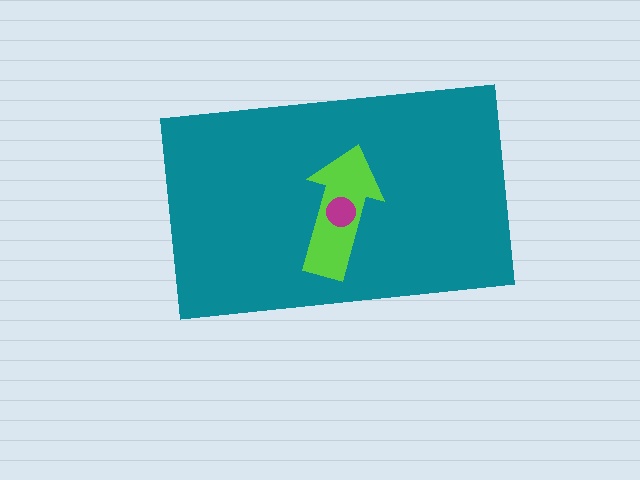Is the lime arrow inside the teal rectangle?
Yes.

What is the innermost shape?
The magenta circle.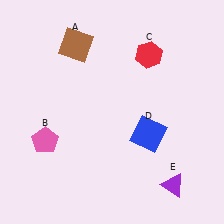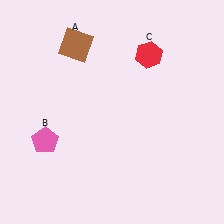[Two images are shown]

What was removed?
The purple triangle (E), the blue square (D) were removed in Image 2.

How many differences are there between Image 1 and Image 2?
There are 2 differences between the two images.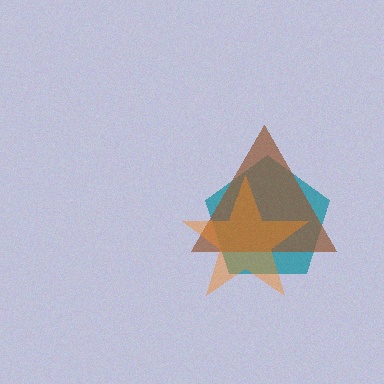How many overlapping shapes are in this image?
There are 3 overlapping shapes in the image.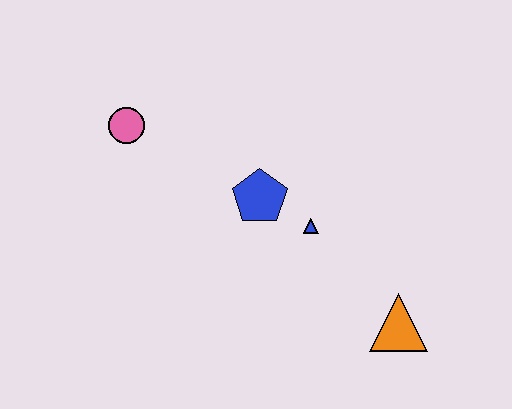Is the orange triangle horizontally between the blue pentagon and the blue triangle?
No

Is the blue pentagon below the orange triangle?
No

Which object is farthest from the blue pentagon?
The orange triangle is farthest from the blue pentagon.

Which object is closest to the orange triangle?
The blue triangle is closest to the orange triangle.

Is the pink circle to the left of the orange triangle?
Yes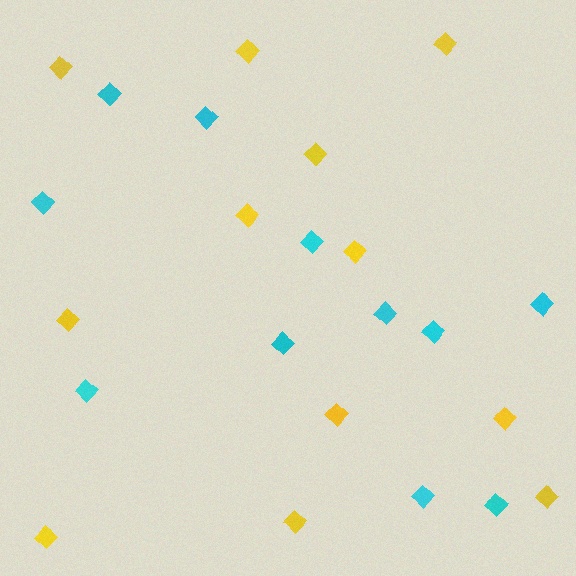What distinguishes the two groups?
There are 2 groups: one group of yellow diamonds (12) and one group of cyan diamonds (11).